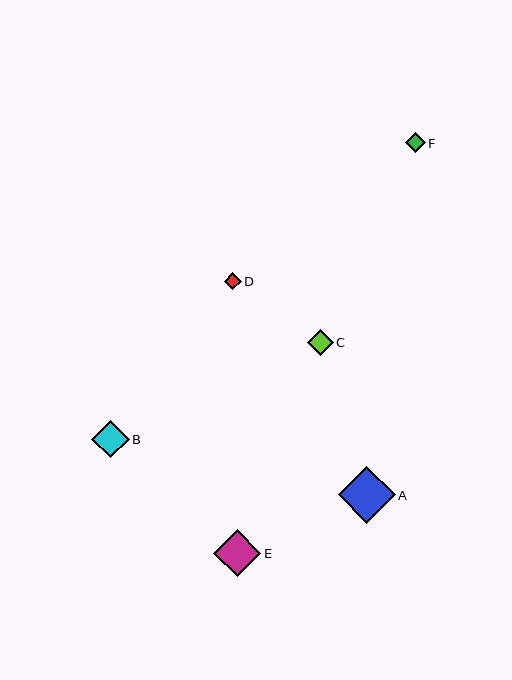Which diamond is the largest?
Diamond A is the largest with a size of approximately 57 pixels.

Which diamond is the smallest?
Diamond D is the smallest with a size of approximately 17 pixels.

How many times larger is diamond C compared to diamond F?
Diamond C is approximately 1.3 times the size of diamond F.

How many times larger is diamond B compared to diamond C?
Diamond B is approximately 1.4 times the size of diamond C.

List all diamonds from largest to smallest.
From largest to smallest: A, E, B, C, F, D.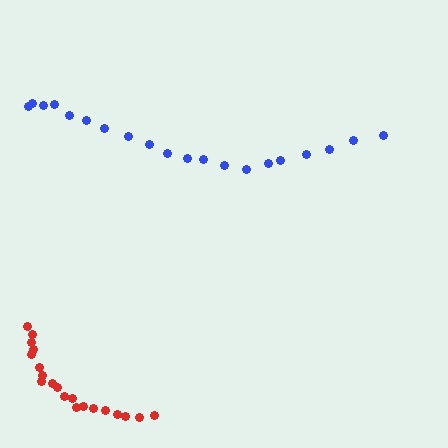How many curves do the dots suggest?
There are 2 distinct paths.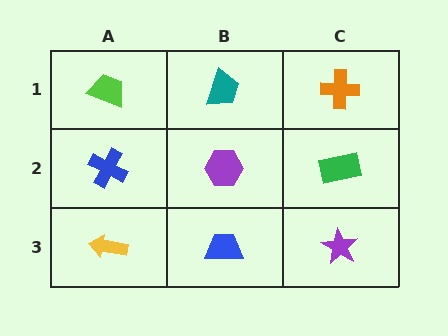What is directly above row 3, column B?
A purple hexagon.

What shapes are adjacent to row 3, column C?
A green rectangle (row 2, column C), a blue trapezoid (row 3, column B).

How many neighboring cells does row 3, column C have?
2.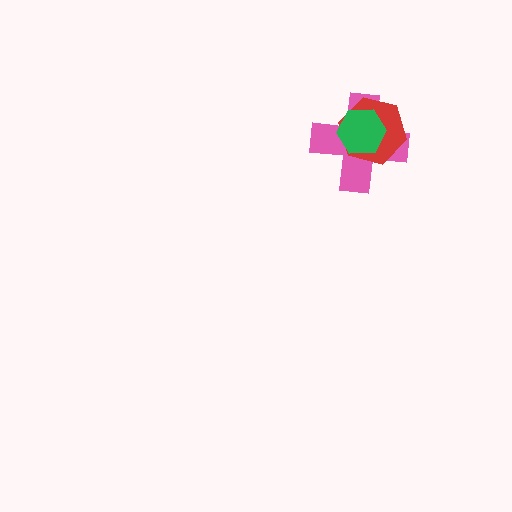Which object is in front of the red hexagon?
The green hexagon is in front of the red hexagon.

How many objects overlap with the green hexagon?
2 objects overlap with the green hexagon.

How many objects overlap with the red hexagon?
2 objects overlap with the red hexagon.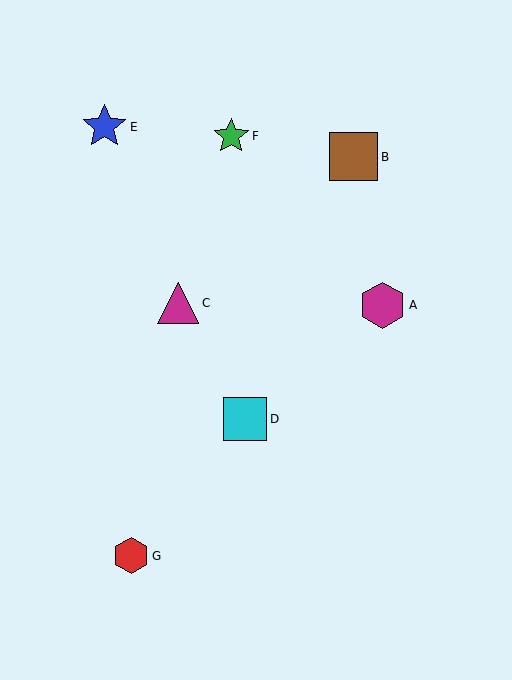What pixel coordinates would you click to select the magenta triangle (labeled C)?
Click at (178, 303) to select the magenta triangle C.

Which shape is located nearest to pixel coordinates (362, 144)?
The brown square (labeled B) at (353, 157) is nearest to that location.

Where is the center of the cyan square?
The center of the cyan square is at (245, 419).